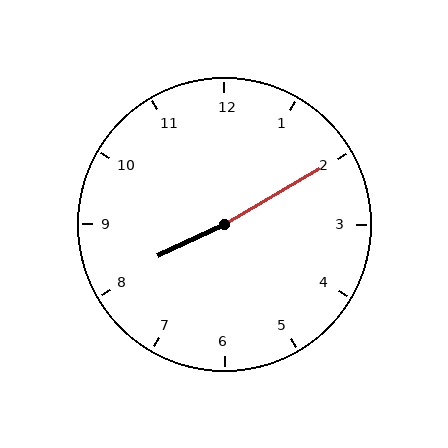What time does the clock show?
8:10.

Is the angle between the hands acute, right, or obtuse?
It is obtuse.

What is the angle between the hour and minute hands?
Approximately 175 degrees.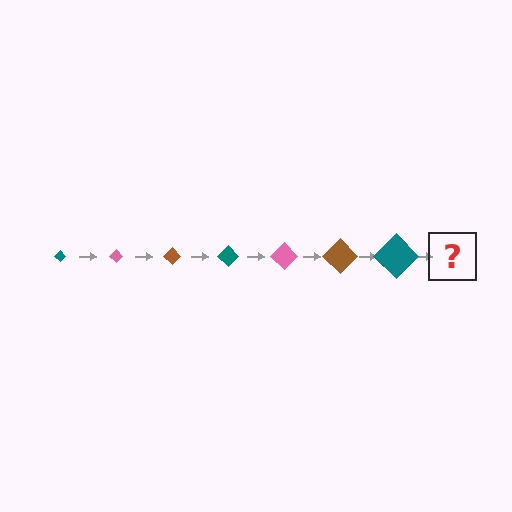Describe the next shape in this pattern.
It should be a pink diamond, larger than the previous one.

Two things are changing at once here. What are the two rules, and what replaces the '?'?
The two rules are that the diamond grows larger each step and the color cycles through teal, pink, and brown. The '?' should be a pink diamond, larger than the previous one.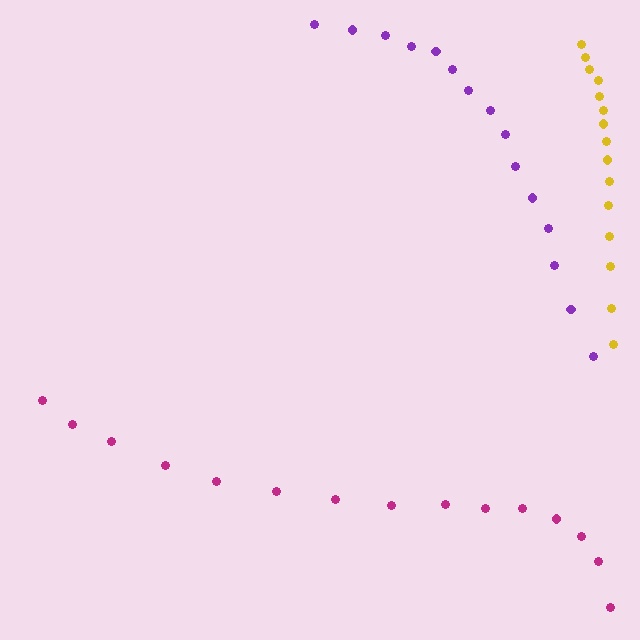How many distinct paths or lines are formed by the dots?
There are 3 distinct paths.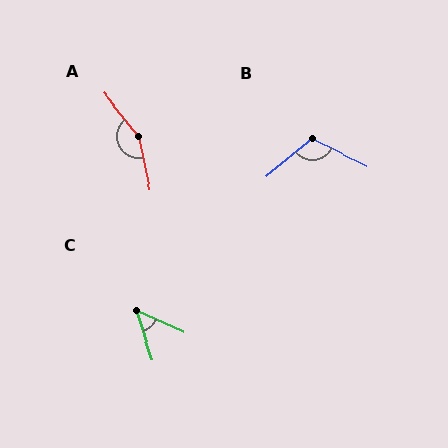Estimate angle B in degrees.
Approximately 114 degrees.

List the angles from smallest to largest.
C (47°), B (114°), A (153°).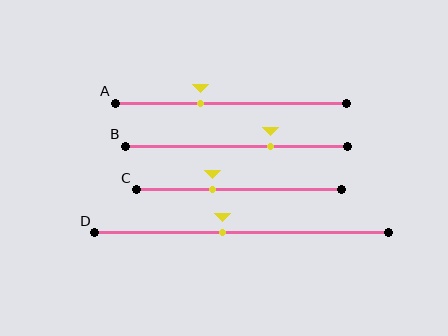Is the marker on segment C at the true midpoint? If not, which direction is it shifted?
No, the marker on segment C is shifted to the left by about 13% of the segment length.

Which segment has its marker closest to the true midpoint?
Segment D has its marker closest to the true midpoint.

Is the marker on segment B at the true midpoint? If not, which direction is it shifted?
No, the marker on segment B is shifted to the right by about 15% of the segment length.